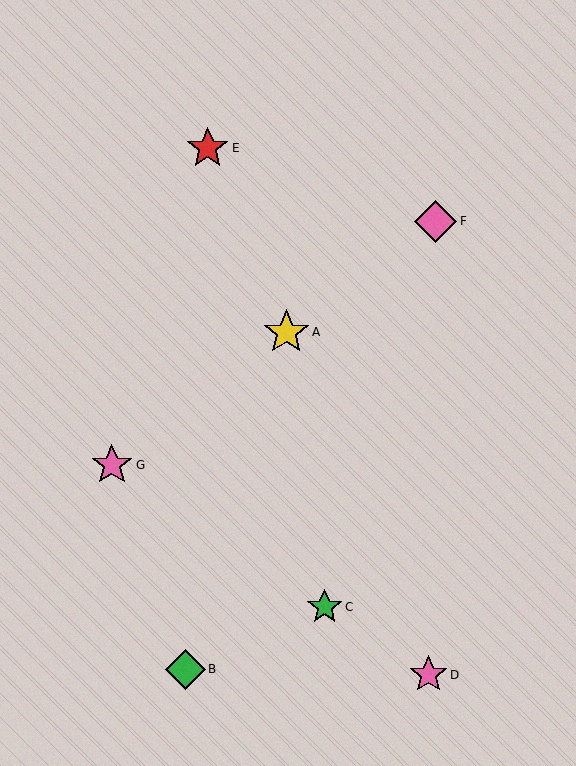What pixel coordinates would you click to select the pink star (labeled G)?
Click at (112, 465) to select the pink star G.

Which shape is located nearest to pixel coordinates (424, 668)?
The pink star (labeled D) at (429, 675) is nearest to that location.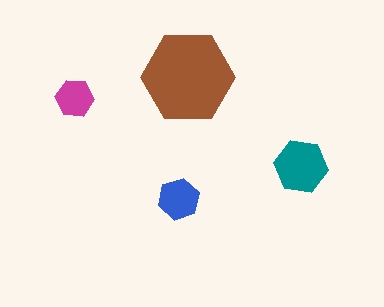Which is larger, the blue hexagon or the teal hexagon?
The teal one.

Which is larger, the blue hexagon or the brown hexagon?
The brown one.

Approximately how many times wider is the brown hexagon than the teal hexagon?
About 1.5 times wider.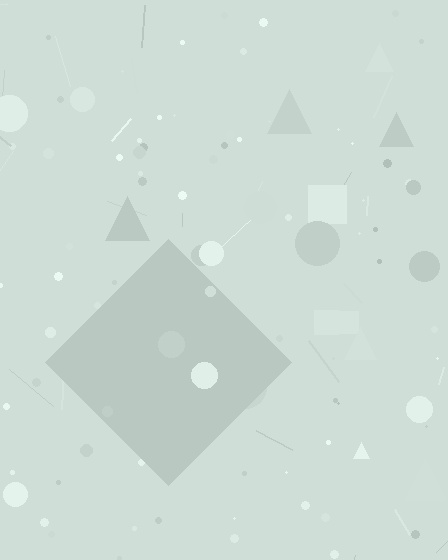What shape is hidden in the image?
A diamond is hidden in the image.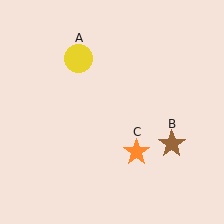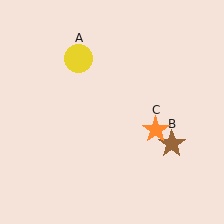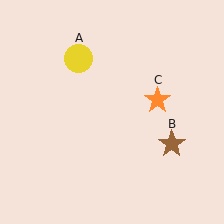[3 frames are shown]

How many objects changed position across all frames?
1 object changed position: orange star (object C).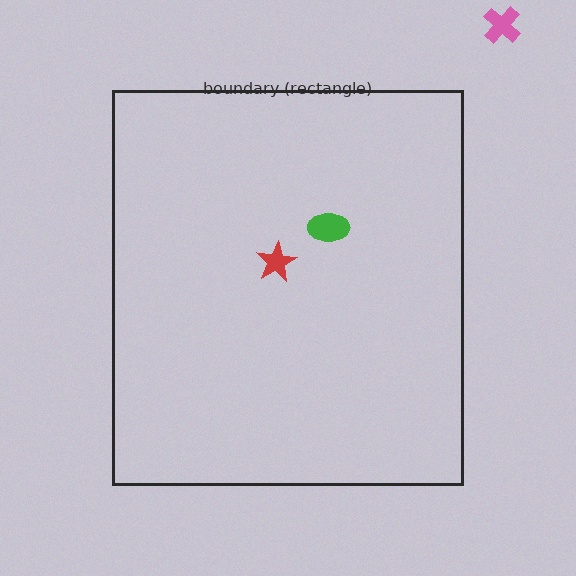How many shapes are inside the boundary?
2 inside, 1 outside.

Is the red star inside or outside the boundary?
Inside.